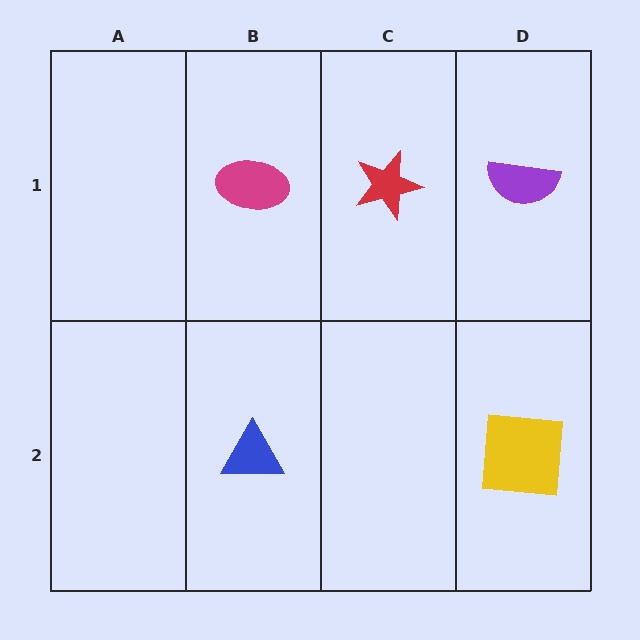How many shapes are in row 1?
3 shapes.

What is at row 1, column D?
A purple semicircle.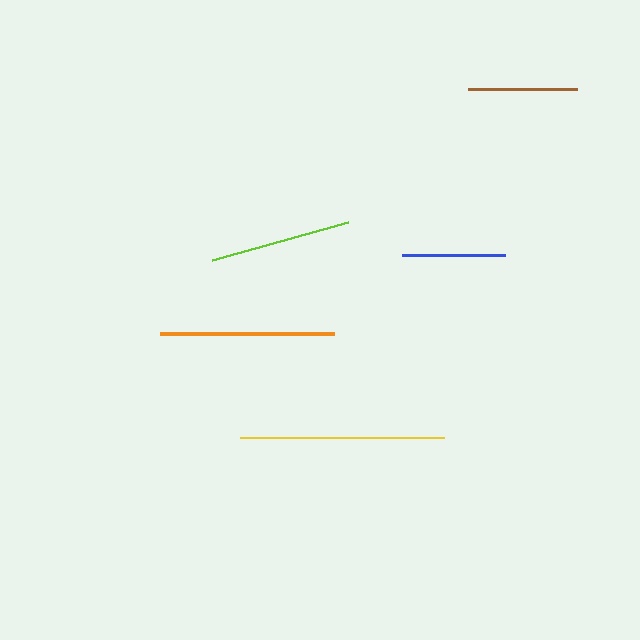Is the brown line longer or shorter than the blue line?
The brown line is longer than the blue line.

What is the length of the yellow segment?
The yellow segment is approximately 204 pixels long.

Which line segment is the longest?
The yellow line is the longest at approximately 204 pixels.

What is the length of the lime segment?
The lime segment is approximately 141 pixels long.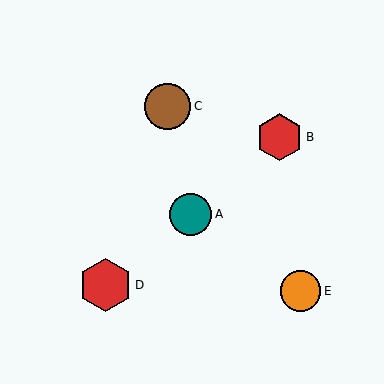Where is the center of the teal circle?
The center of the teal circle is at (191, 214).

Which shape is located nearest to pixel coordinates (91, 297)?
The red hexagon (labeled D) at (105, 285) is nearest to that location.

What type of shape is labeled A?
Shape A is a teal circle.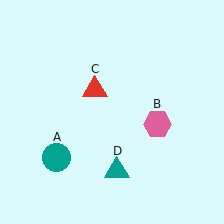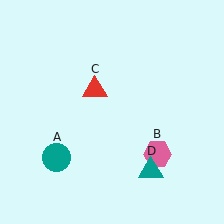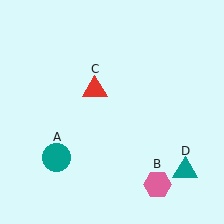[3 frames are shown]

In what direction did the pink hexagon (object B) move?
The pink hexagon (object B) moved down.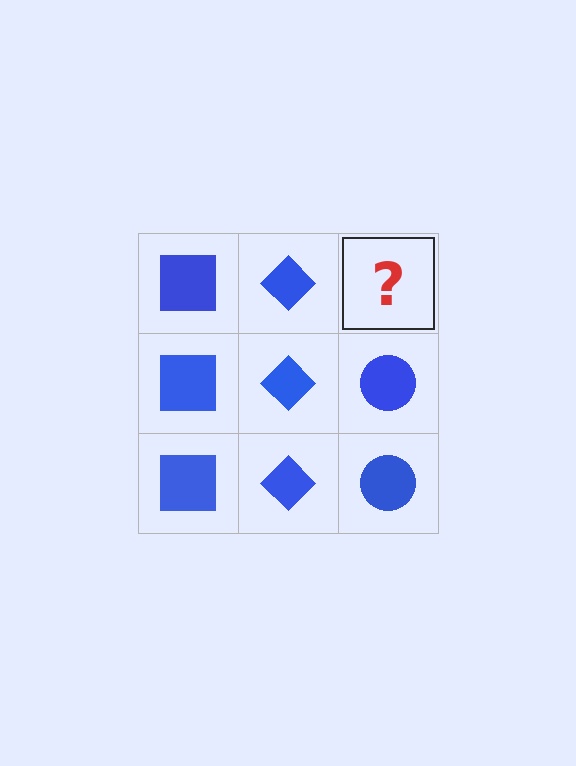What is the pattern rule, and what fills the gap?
The rule is that each column has a consistent shape. The gap should be filled with a blue circle.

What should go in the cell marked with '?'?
The missing cell should contain a blue circle.